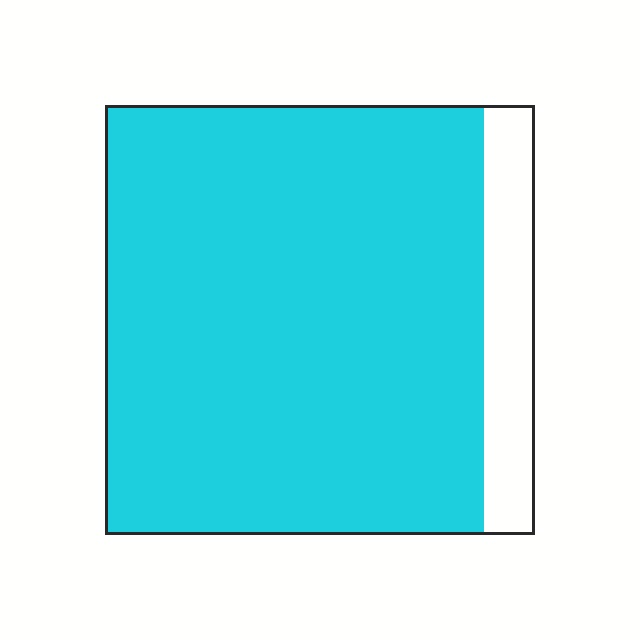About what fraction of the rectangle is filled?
About seven eighths (7/8).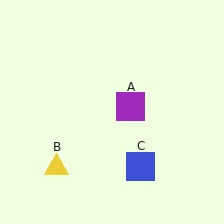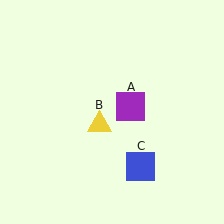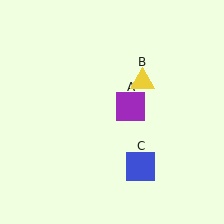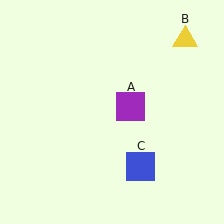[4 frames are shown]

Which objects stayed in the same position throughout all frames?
Purple square (object A) and blue square (object C) remained stationary.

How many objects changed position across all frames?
1 object changed position: yellow triangle (object B).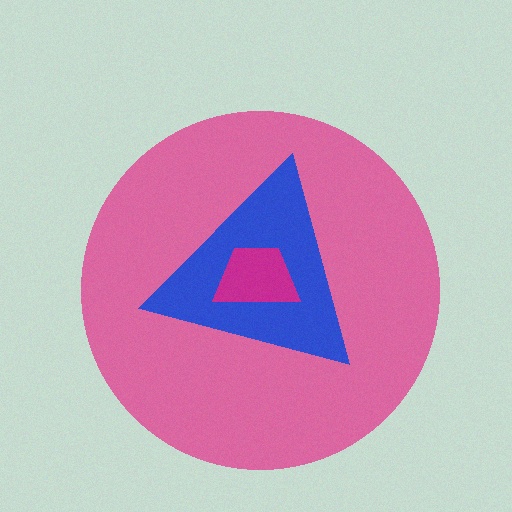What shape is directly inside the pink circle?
The blue triangle.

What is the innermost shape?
The magenta trapezoid.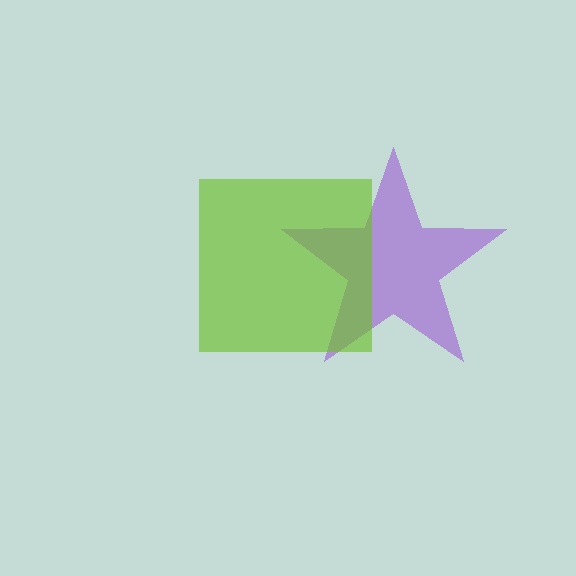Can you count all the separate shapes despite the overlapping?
Yes, there are 2 separate shapes.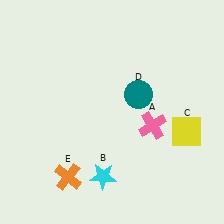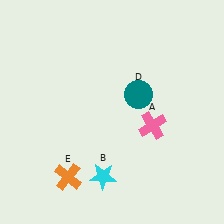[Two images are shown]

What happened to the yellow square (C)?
The yellow square (C) was removed in Image 2. It was in the bottom-right area of Image 1.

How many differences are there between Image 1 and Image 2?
There is 1 difference between the two images.